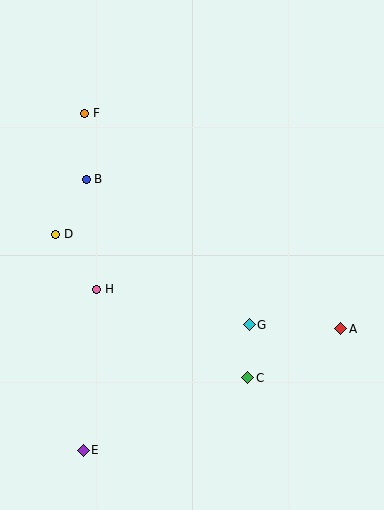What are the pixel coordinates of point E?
Point E is at (83, 450).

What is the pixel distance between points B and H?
The distance between B and H is 110 pixels.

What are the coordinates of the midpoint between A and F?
The midpoint between A and F is at (213, 221).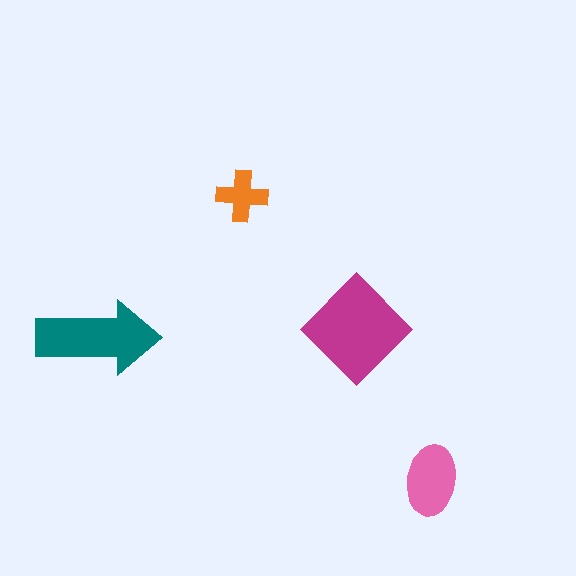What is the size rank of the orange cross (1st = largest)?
4th.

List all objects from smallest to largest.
The orange cross, the pink ellipse, the teal arrow, the magenta diamond.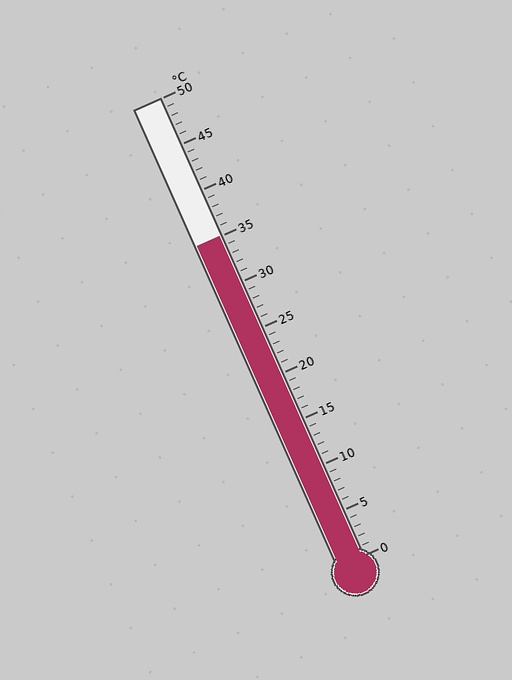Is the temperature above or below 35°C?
The temperature is at 35°C.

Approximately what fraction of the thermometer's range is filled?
The thermometer is filled to approximately 70% of its range.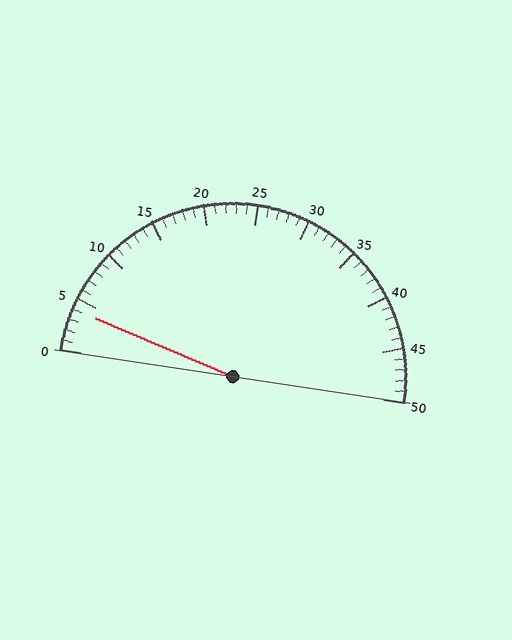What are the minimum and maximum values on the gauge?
The gauge ranges from 0 to 50.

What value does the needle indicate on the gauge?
The needle indicates approximately 4.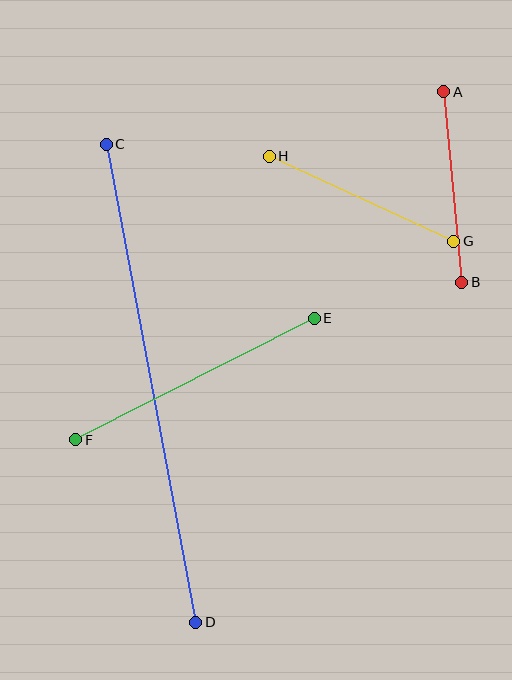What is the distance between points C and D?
The distance is approximately 486 pixels.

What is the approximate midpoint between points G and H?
The midpoint is at approximately (362, 199) pixels.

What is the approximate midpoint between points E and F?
The midpoint is at approximately (195, 379) pixels.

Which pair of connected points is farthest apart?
Points C and D are farthest apart.